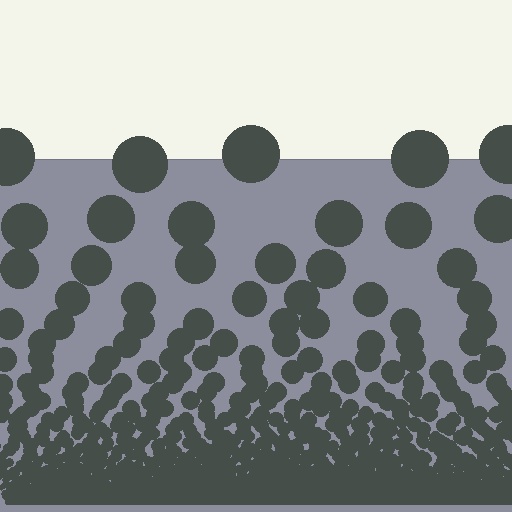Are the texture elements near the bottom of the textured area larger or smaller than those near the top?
Smaller. The gradient is inverted — elements near the bottom are smaller and denser.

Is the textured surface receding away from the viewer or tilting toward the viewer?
The surface appears to tilt toward the viewer. Texture elements get larger and sparser toward the top.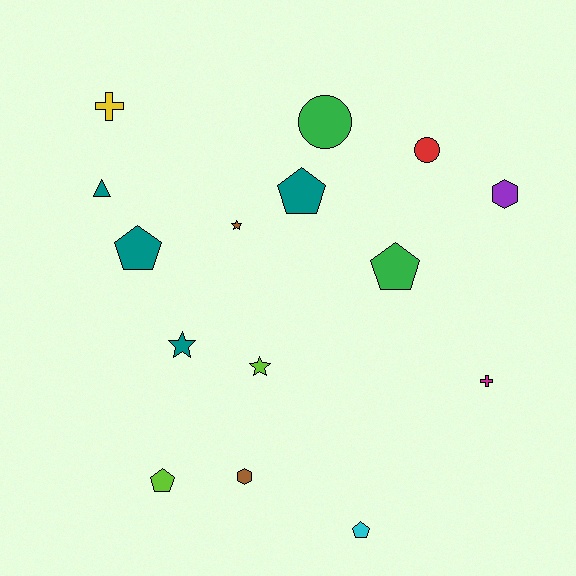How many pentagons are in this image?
There are 5 pentagons.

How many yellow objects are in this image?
There is 1 yellow object.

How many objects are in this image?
There are 15 objects.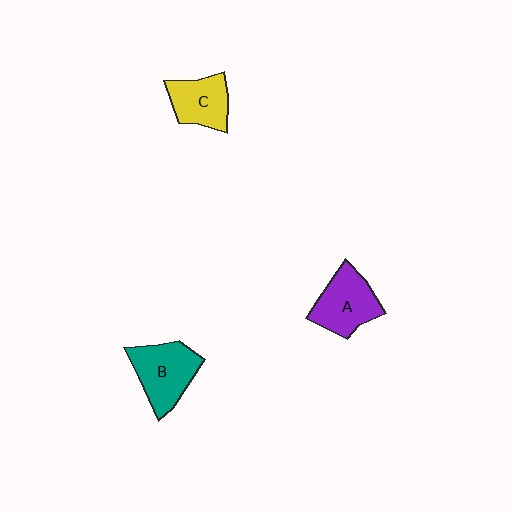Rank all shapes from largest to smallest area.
From largest to smallest: B (teal), A (purple), C (yellow).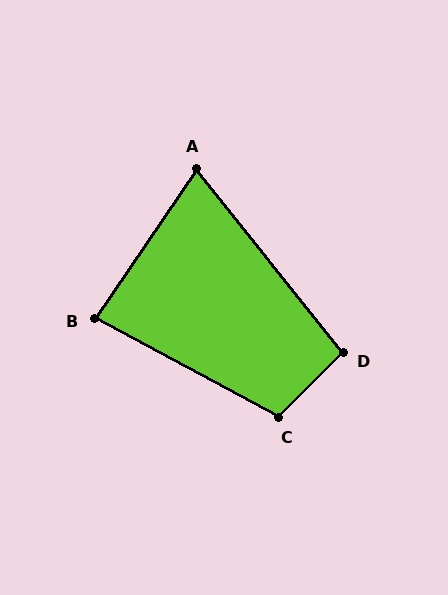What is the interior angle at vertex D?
Approximately 96 degrees (obtuse).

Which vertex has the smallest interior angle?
A, at approximately 73 degrees.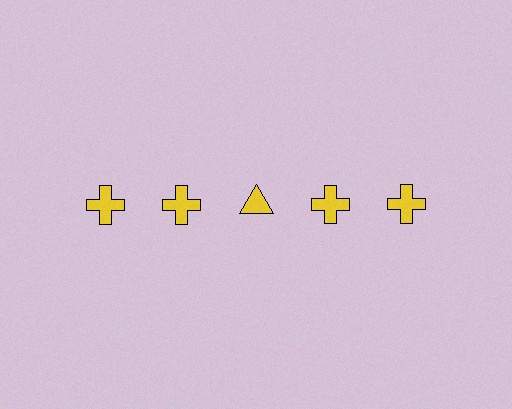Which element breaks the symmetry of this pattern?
The yellow triangle in the top row, center column breaks the symmetry. All other shapes are yellow crosses.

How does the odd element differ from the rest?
It has a different shape: triangle instead of cross.